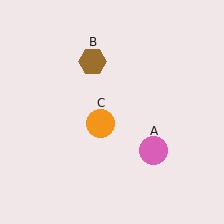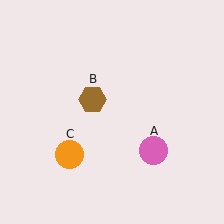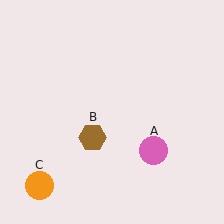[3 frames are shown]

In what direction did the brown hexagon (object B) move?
The brown hexagon (object B) moved down.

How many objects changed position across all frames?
2 objects changed position: brown hexagon (object B), orange circle (object C).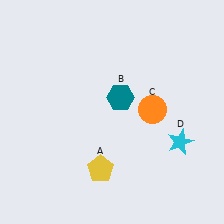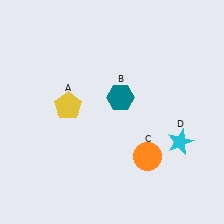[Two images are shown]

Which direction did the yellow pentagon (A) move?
The yellow pentagon (A) moved up.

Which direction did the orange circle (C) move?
The orange circle (C) moved down.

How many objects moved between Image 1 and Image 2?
2 objects moved between the two images.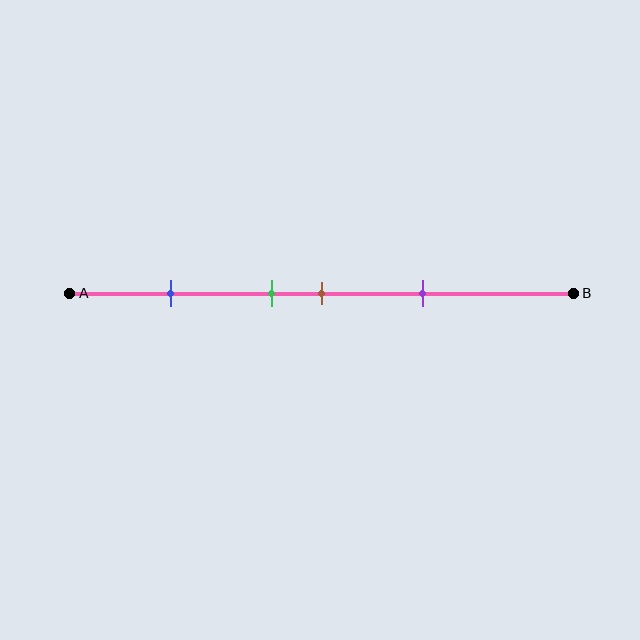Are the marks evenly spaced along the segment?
No, the marks are not evenly spaced.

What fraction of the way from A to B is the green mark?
The green mark is approximately 40% (0.4) of the way from A to B.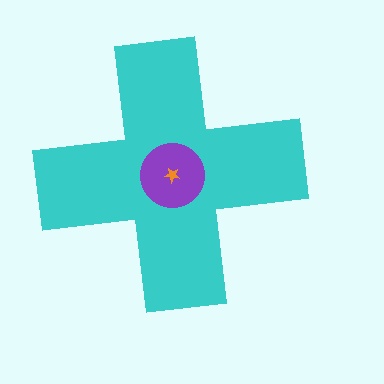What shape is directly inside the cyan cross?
The purple circle.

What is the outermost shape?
The cyan cross.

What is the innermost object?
The orange star.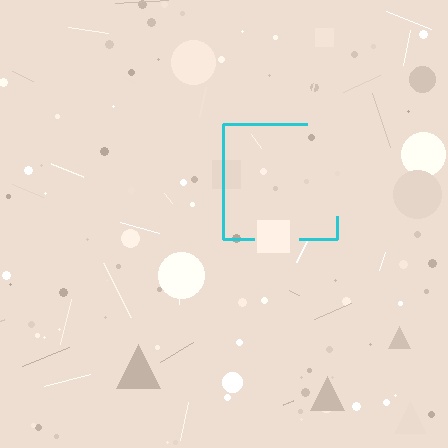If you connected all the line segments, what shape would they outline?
They would outline a square.